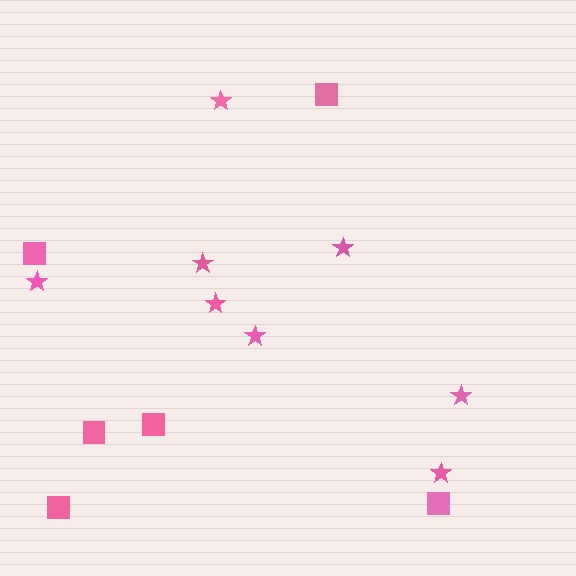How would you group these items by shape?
There are 2 groups: one group of squares (6) and one group of stars (8).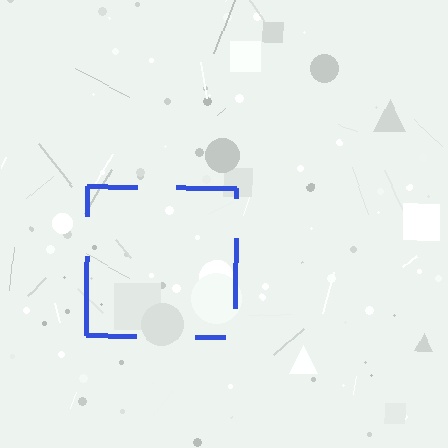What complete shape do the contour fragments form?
The contour fragments form a square.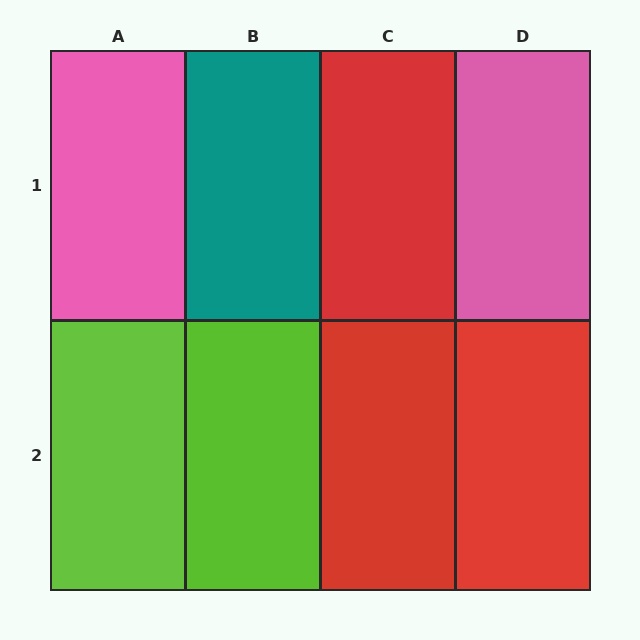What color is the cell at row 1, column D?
Pink.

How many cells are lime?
2 cells are lime.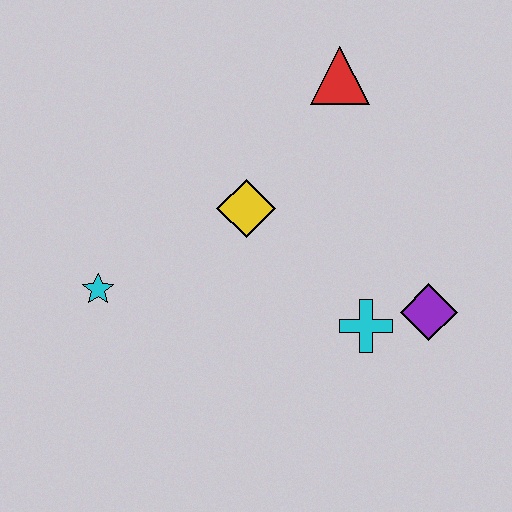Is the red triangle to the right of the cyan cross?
No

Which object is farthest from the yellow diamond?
The purple diamond is farthest from the yellow diamond.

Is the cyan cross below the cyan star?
Yes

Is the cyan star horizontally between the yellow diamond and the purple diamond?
No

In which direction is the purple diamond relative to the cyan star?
The purple diamond is to the right of the cyan star.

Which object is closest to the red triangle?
The yellow diamond is closest to the red triangle.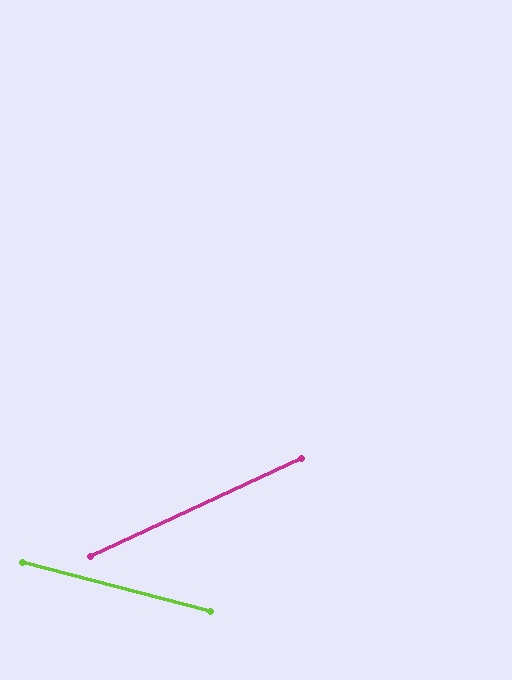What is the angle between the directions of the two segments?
Approximately 39 degrees.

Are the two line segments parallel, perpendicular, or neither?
Neither parallel nor perpendicular — they differ by about 39°.